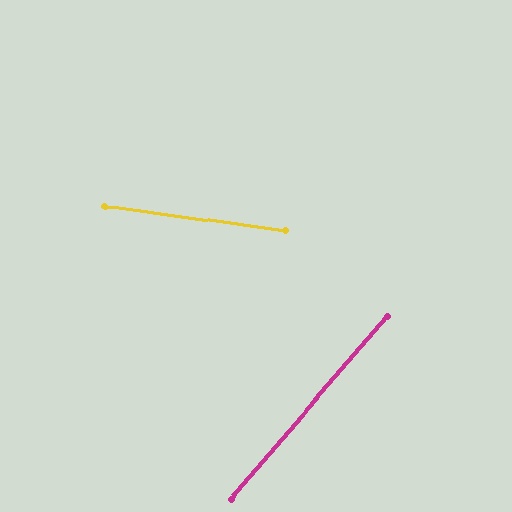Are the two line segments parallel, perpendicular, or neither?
Neither parallel nor perpendicular — they differ by about 57°.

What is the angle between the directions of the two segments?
Approximately 57 degrees.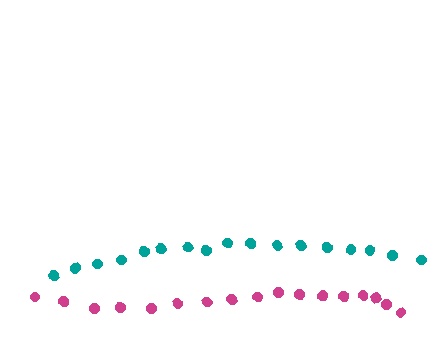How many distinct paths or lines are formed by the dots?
There are 2 distinct paths.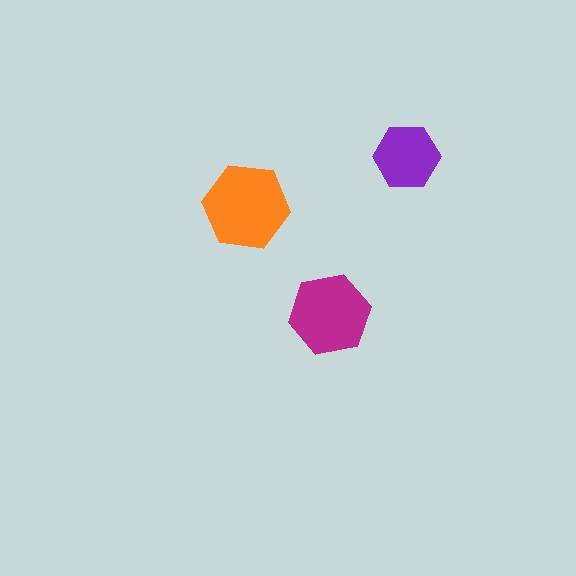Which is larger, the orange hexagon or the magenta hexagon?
The orange one.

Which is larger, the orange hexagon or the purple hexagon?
The orange one.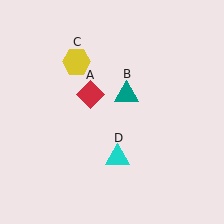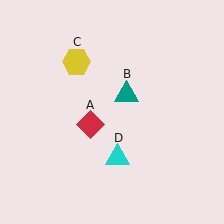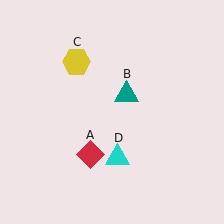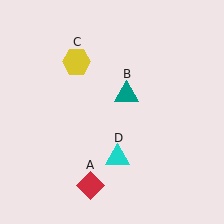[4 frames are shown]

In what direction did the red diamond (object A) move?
The red diamond (object A) moved down.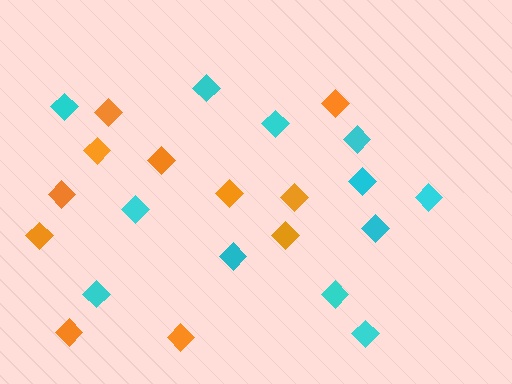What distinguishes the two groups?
There are 2 groups: one group of cyan diamonds (12) and one group of orange diamonds (11).